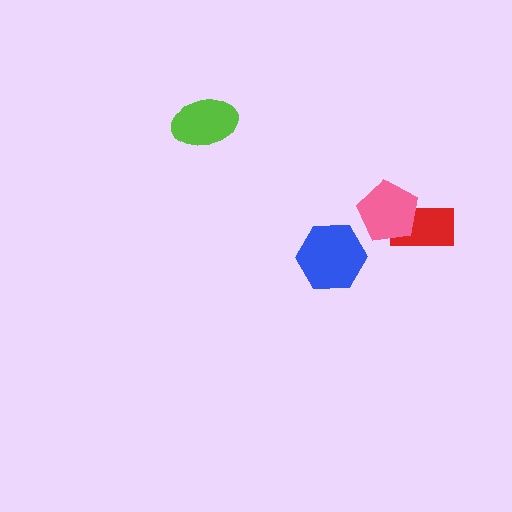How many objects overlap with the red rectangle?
1 object overlaps with the red rectangle.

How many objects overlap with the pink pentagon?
1 object overlaps with the pink pentagon.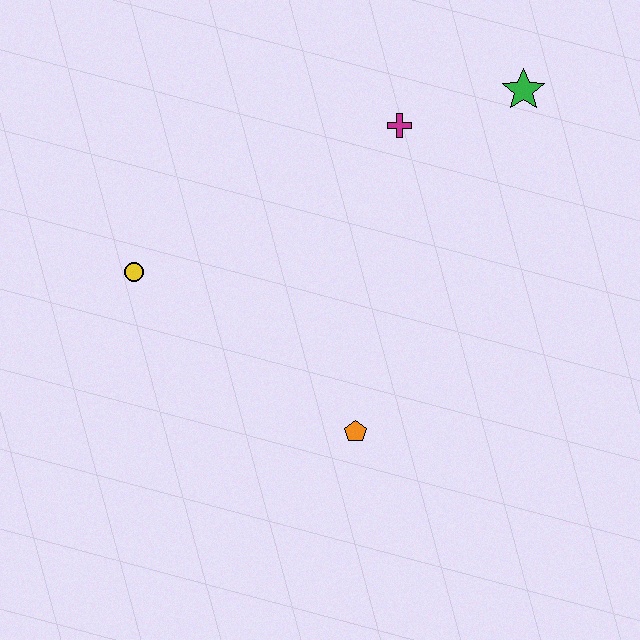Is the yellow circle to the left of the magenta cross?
Yes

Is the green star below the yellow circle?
No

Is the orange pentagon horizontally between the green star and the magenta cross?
No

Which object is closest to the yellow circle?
The orange pentagon is closest to the yellow circle.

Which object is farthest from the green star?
The yellow circle is farthest from the green star.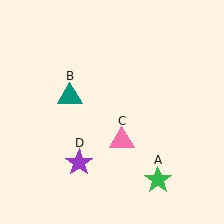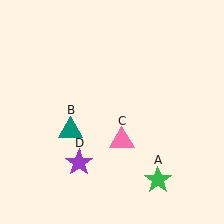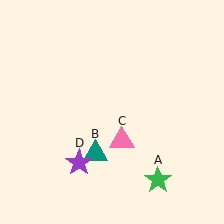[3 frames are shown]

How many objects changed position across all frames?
1 object changed position: teal triangle (object B).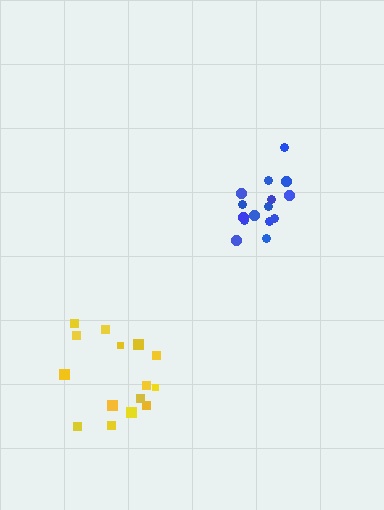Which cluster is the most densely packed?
Blue.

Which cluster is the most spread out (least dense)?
Yellow.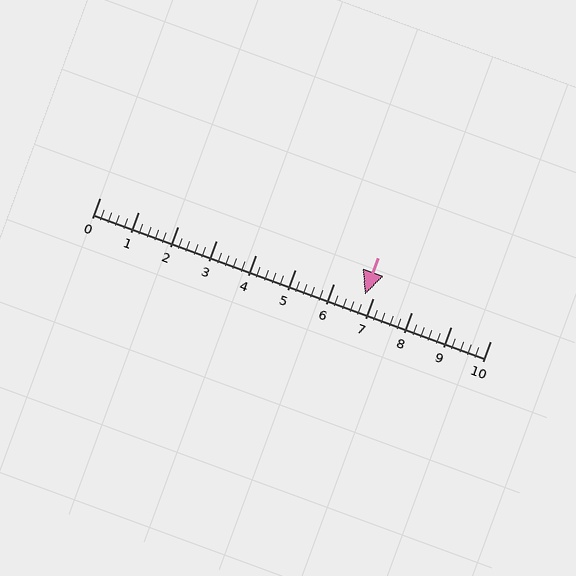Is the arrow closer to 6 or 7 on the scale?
The arrow is closer to 7.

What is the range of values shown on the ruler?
The ruler shows values from 0 to 10.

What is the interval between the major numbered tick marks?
The major tick marks are spaced 1 units apart.